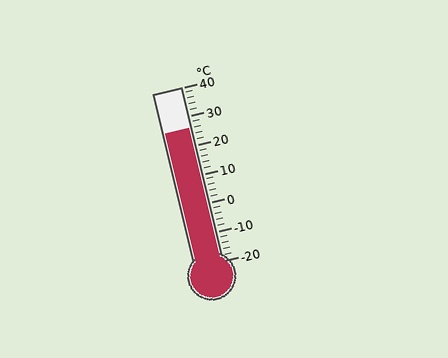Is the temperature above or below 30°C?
The temperature is below 30°C.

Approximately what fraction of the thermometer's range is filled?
The thermometer is filled to approximately 75% of its range.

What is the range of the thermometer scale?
The thermometer scale ranges from -20°C to 40°C.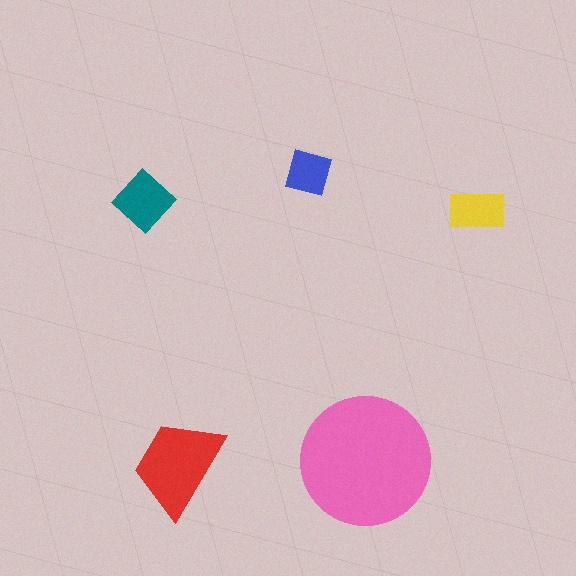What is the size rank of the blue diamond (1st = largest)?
5th.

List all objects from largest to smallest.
The pink circle, the red trapezoid, the teal diamond, the yellow rectangle, the blue diamond.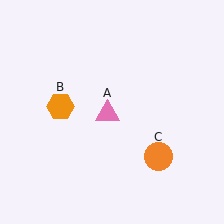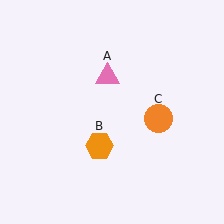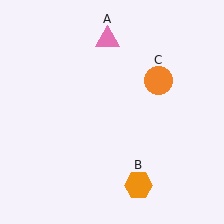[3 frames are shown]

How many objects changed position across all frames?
3 objects changed position: pink triangle (object A), orange hexagon (object B), orange circle (object C).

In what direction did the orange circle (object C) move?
The orange circle (object C) moved up.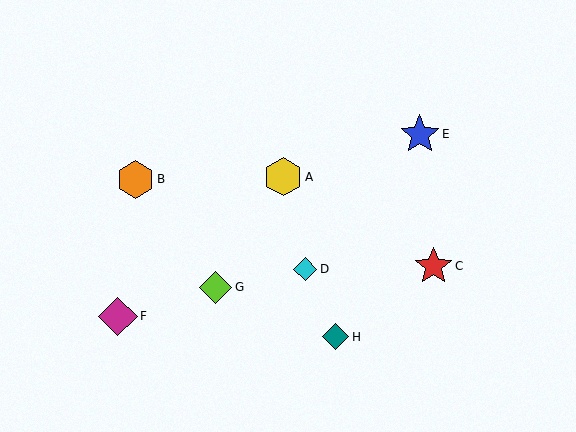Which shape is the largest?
The blue star (labeled E) is the largest.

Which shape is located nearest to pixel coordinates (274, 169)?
The yellow hexagon (labeled A) at (283, 177) is nearest to that location.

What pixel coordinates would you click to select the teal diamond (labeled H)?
Click at (336, 337) to select the teal diamond H.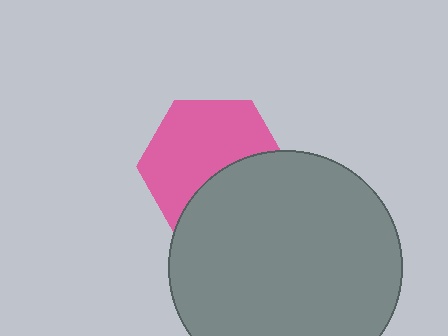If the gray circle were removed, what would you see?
You would see the complete pink hexagon.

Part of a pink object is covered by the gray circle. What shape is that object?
It is a hexagon.